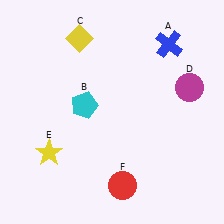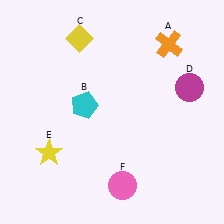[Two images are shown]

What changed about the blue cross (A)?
In Image 1, A is blue. In Image 2, it changed to orange.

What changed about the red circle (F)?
In Image 1, F is red. In Image 2, it changed to pink.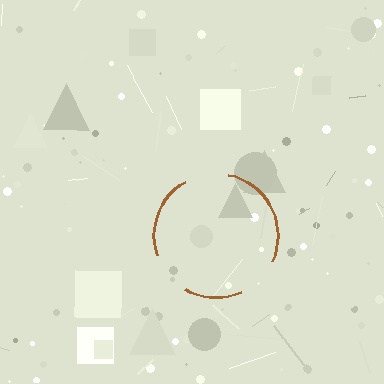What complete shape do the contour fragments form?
The contour fragments form a circle.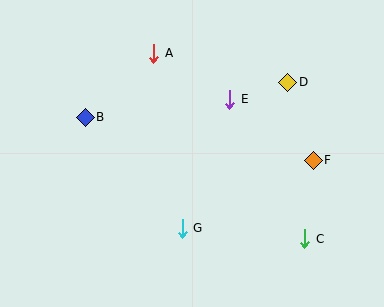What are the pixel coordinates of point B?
Point B is at (85, 117).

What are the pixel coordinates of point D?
Point D is at (288, 82).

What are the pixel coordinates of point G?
Point G is at (182, 228).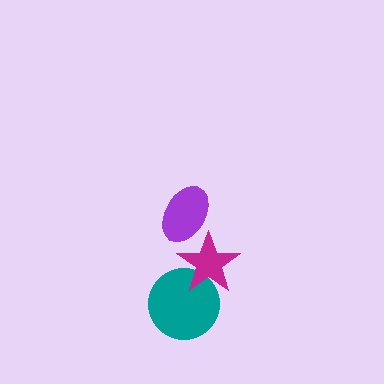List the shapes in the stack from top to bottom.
From top to bottom: the purple ellipse, the magenta star, the teal circle.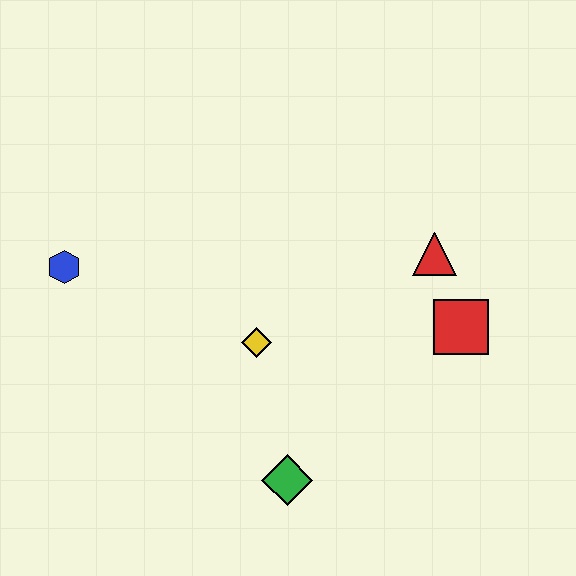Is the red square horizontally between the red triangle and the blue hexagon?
No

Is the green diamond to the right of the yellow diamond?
Yes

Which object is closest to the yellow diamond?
The green diamond is closest to the yellow diamond.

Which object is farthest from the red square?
The blue hexagon is farthest from the red square.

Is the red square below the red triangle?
Yes